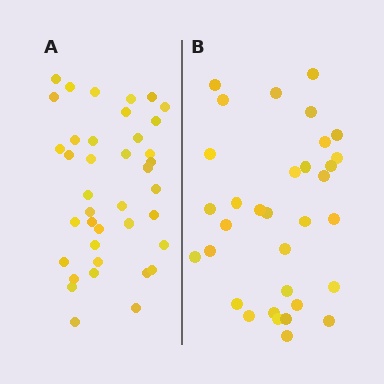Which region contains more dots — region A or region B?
Region A (the left region) has more dots.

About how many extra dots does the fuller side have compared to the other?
Region A has about 6 more dots than region B.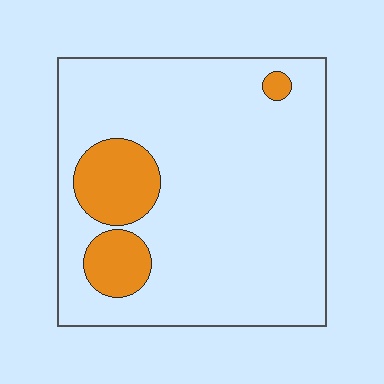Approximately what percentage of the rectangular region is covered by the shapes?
Approximately 15%.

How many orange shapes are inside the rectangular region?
3.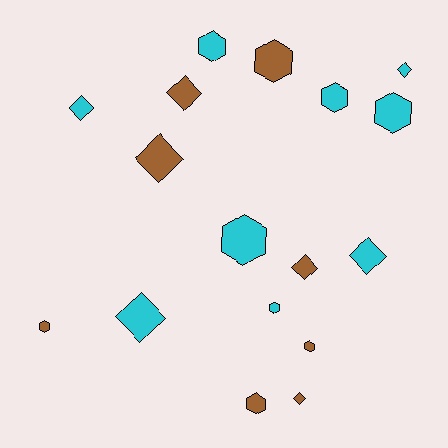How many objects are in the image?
There are 17 objects.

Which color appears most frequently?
Cyan, with 9 objects.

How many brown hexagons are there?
There are 4 brown hexagons.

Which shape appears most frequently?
Hexagon, with 9 objects.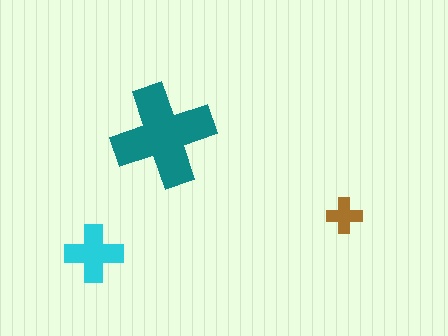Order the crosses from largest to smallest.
the teal one, the cyan one, the brown one.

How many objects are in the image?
There are 3 objects in the image.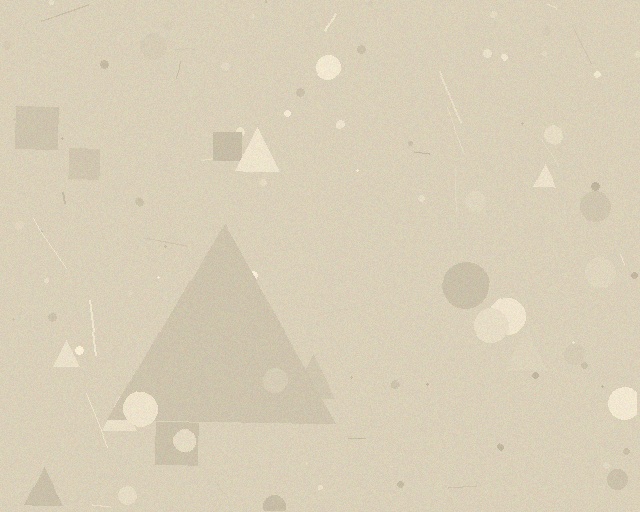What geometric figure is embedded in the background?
A triangle is embedded in the background.